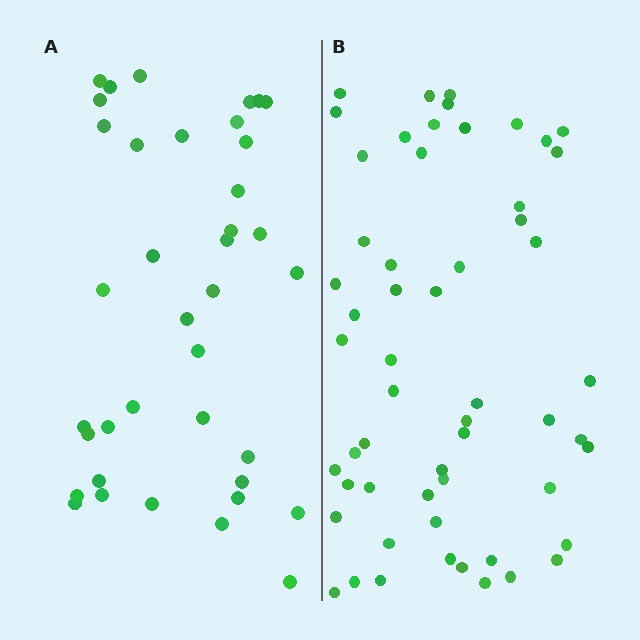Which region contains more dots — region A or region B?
Region B (the right region) has more dots.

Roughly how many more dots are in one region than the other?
Region B has approximately 20 more dots than region A.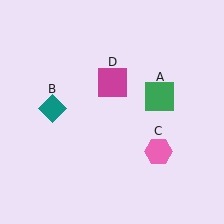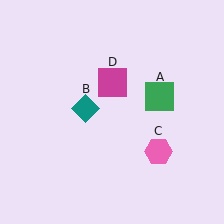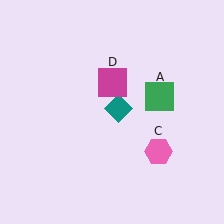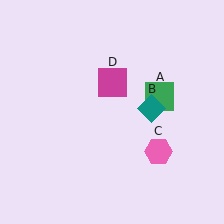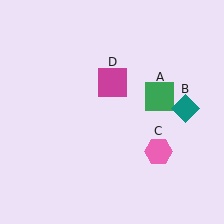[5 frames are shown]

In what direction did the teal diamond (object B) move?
The teal diamond (object B) moved right.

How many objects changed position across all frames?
1 object changed position: teal diamond (object B).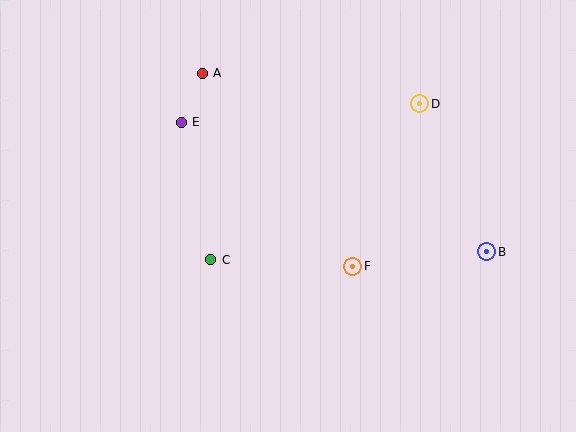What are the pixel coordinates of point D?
Point D is at (420, 104).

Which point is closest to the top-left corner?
Point A is closest to the top-left corner.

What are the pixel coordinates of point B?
Point B is at (487, 252).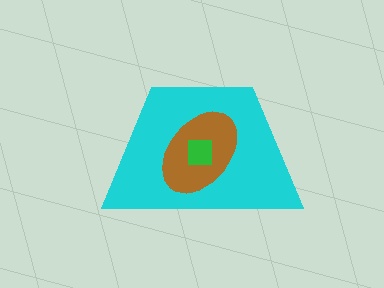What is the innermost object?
The green square.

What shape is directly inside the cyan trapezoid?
The brown ellipse.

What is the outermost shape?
The cyan trapezoid.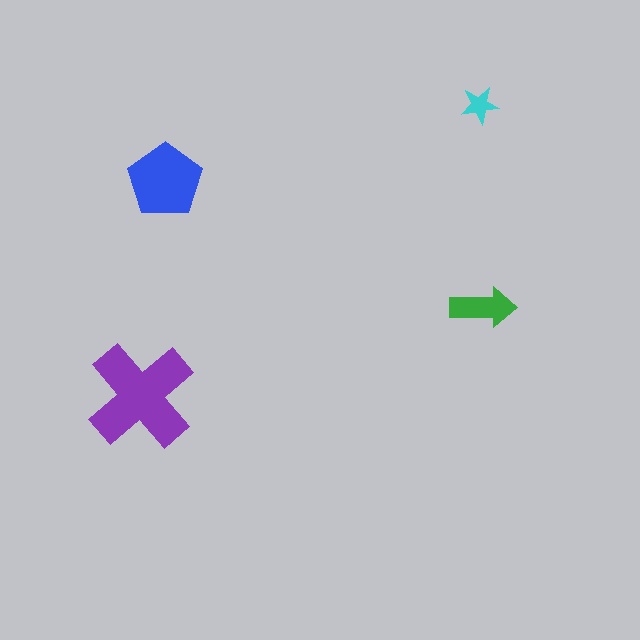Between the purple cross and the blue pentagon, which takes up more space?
The purple cross.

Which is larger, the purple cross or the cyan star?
The purple cross.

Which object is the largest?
The purple cross.